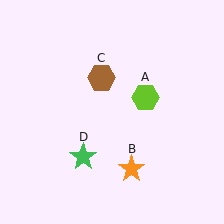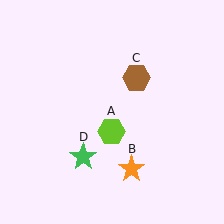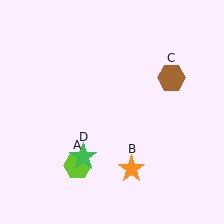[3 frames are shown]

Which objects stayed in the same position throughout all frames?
Orange star (object B) and green star (object D) remained stationary.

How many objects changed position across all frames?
2 objects changed position: lime hexagon (object A), brown hexagon (object C).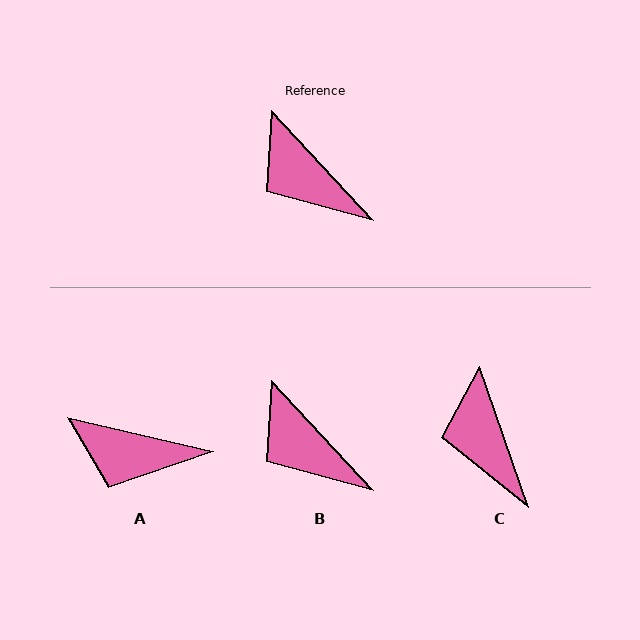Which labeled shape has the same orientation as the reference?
B.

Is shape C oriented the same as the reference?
No, it is off by about 24 degrees.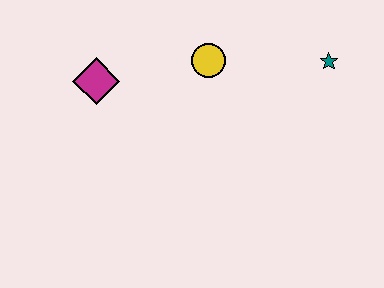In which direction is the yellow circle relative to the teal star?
The yellow circle is to the left of the teal star.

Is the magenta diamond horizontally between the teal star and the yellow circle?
No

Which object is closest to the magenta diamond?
The yellow circle is closest to the magenta diamond.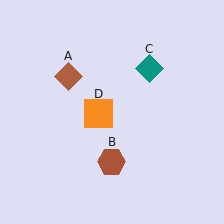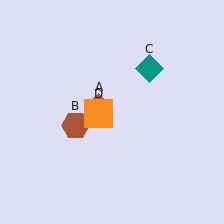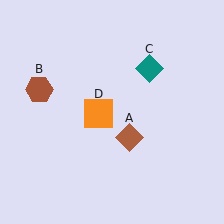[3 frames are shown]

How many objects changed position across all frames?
2 objects changed position: brown diamond (object A), brown hexagon (object B).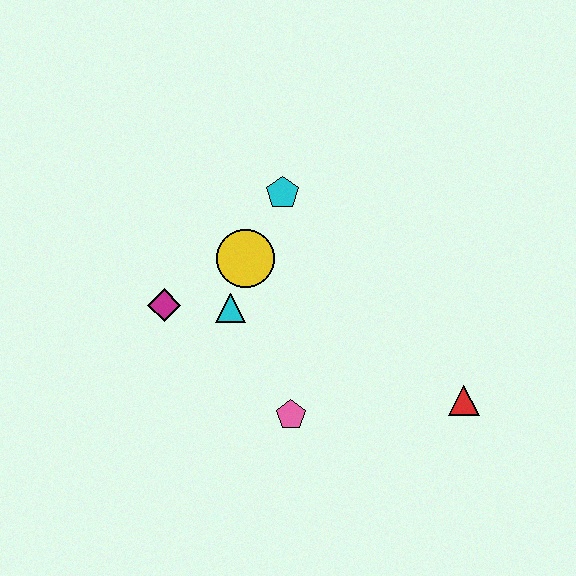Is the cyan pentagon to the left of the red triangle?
Yes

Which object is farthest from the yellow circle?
The red triangle is farthest from the yellow circle.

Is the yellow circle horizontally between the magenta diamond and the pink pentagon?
Yes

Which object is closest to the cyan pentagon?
The yellow circle is closest to the cyan pentagon.